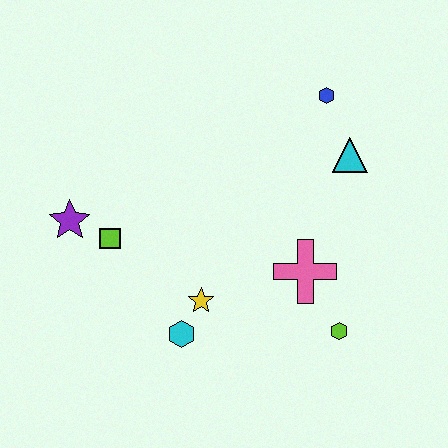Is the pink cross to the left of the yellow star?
No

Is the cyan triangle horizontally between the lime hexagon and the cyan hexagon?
No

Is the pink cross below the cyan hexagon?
No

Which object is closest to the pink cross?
The lime hexagon is closest to the pink cross.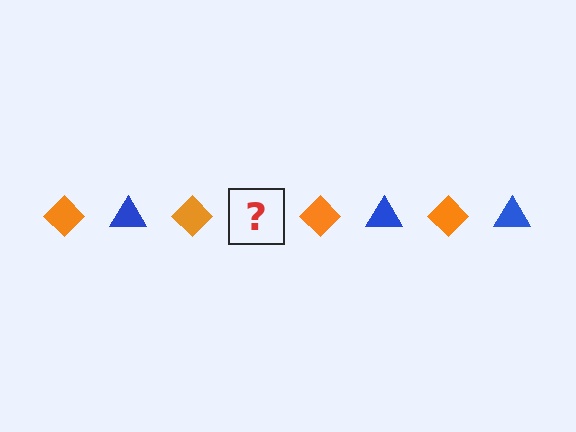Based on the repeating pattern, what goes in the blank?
The blank should be a blue triangle.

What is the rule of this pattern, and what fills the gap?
The rule is that the pattern alternates between orange diamond and blue triangle. The gap should be filled with a blue triangle.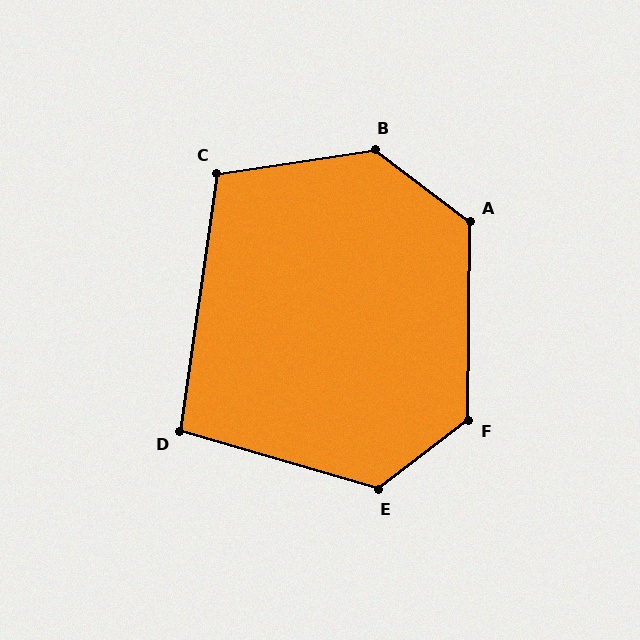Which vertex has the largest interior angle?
B, at approximately 134 degrees.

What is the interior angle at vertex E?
Approximately 126 degrees (obtuse).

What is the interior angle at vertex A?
Approximately 127 degrees (obtuse).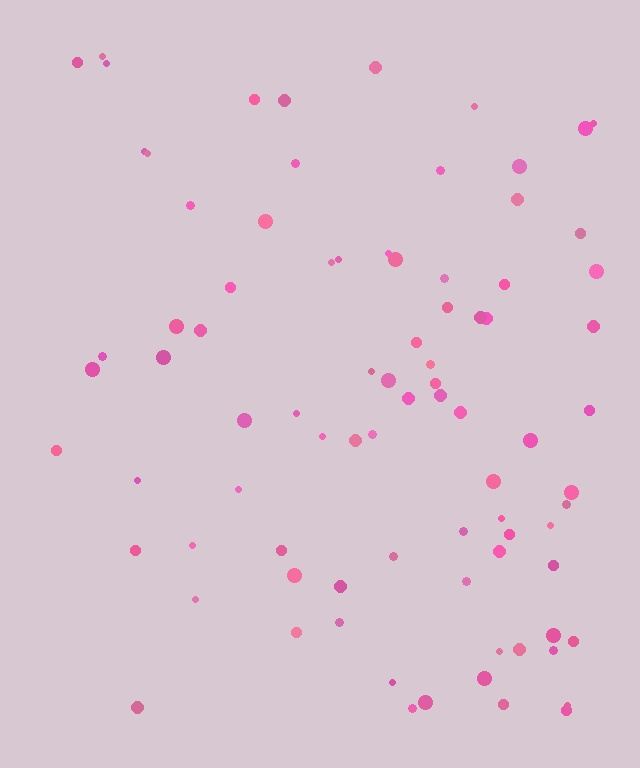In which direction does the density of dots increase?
From left to right, with the right side densest.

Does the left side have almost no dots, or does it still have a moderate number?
Still a moderate number, just noticeably fewer than the right.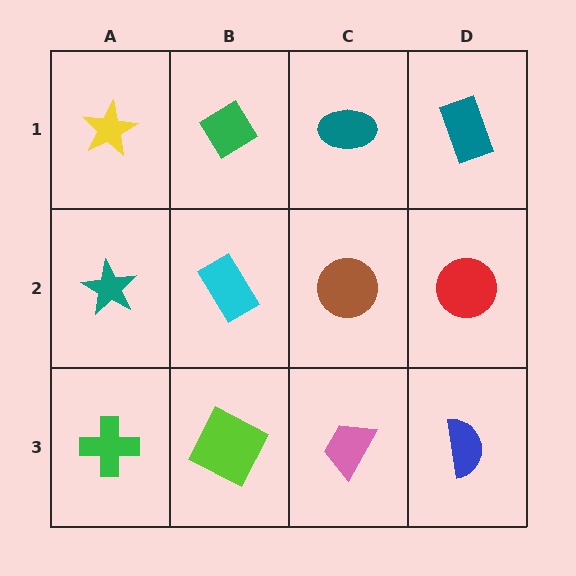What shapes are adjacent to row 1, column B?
A cyan rectangle (row 2, column B), a yellow star (row 1, column A), a teal ellipse (row 1, column C).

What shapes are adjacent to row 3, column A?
A teal star (row 2, column A), a lime square (row 3, column B).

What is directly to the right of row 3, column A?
A lime square.